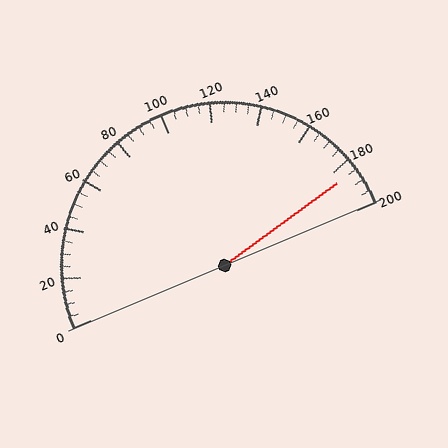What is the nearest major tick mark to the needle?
The nearest major tick mark is 180.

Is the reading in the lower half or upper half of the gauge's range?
The reading is in the upper half of the range (0 to 200).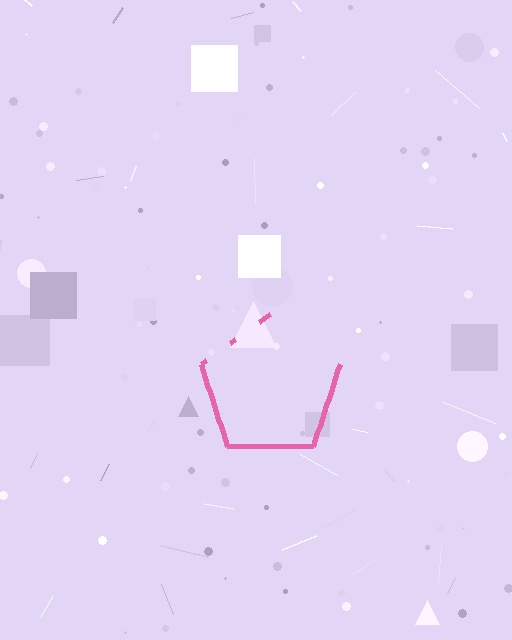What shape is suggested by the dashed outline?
The dashed outline suggests a pentagon.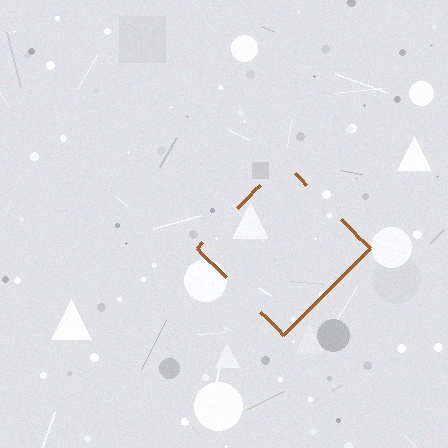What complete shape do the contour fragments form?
The contour fragments form a diamond.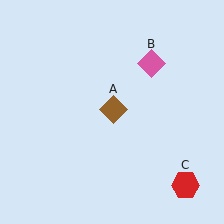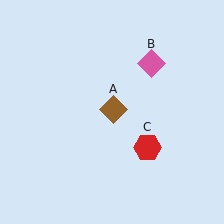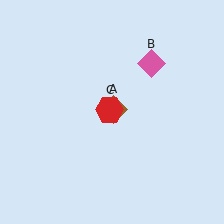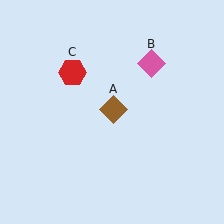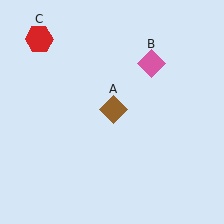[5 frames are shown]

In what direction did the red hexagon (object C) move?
The red hexagon (object C) moved up and to the left.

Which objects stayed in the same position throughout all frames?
Brown diamond (object A) and pink diamond (object B) remained stationary.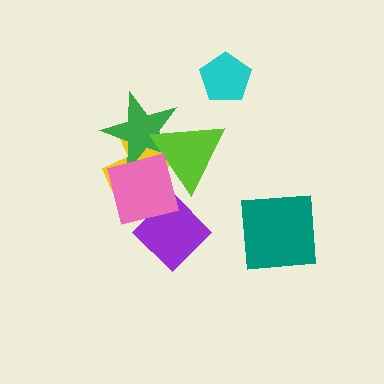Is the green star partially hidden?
Yes, it is partially covered by another shape.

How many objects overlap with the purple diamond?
1 object overlaps with the purple diamond.